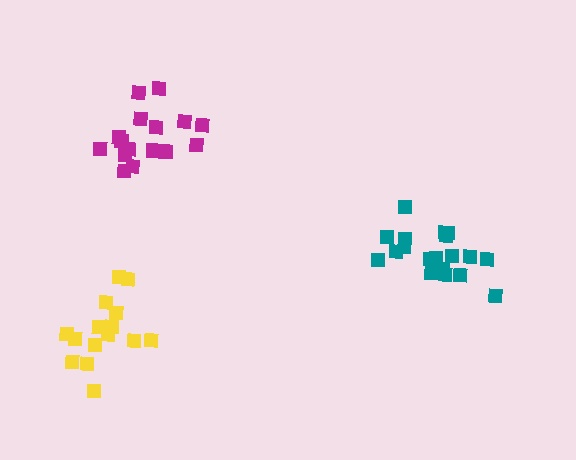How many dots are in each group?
Group 1: 19 dots, Group 2: 18 dots, Group 3: 15 dots (52 total).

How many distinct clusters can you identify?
There are 3 distinct clusters.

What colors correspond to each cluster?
The clusters are colored: teal, magenta, yellow.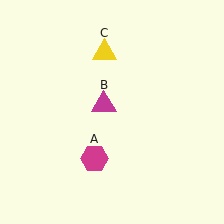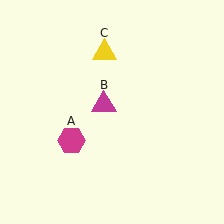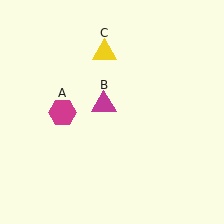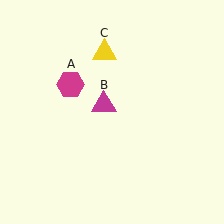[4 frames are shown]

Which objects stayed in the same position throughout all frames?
Magenta triangle (object B) and yellow triangle (object C) remained stationary.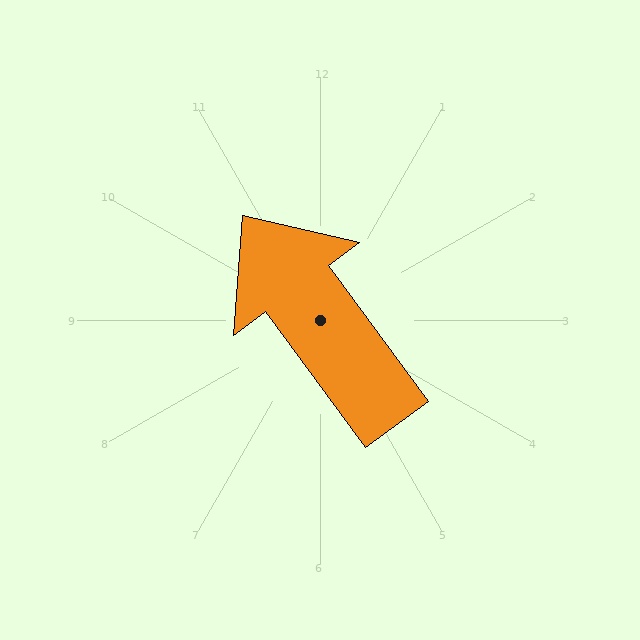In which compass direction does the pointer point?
Northwest.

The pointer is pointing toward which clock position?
Roughly 11 o'clock.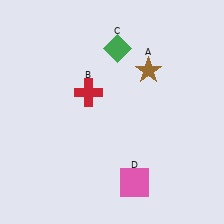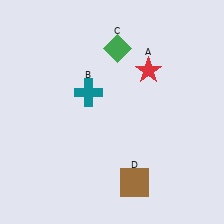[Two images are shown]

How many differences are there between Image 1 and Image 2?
There are 3 differences between the two images.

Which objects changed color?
A changed from brown to red. B changed from red to teal. D changed from pink to brown.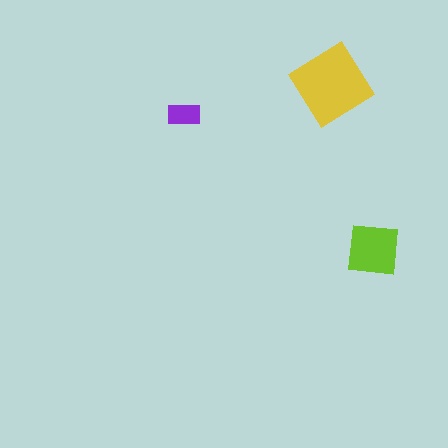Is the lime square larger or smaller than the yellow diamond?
Smaller.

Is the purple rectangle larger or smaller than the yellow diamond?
Smaller.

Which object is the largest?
The yellow diamond.